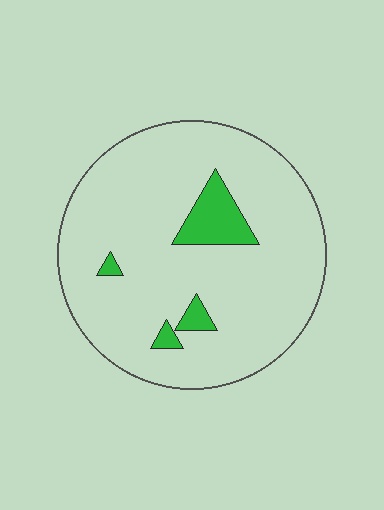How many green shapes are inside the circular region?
4.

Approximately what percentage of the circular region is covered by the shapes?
Approximately 10%.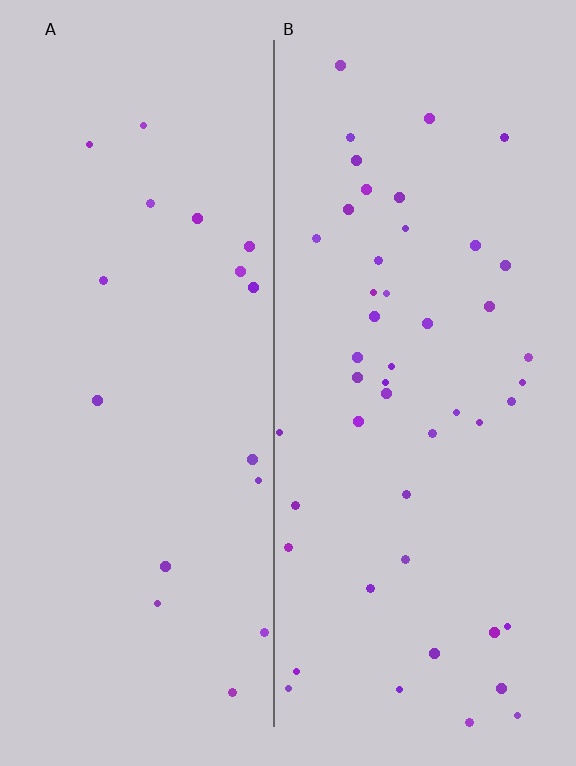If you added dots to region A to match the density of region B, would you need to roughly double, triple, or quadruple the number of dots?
Approximately triple.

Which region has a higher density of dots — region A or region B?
B (the right).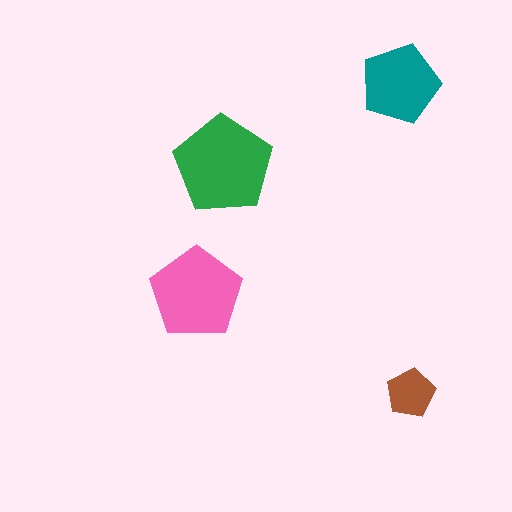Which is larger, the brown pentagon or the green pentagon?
The green one.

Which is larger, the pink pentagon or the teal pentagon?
The pink one.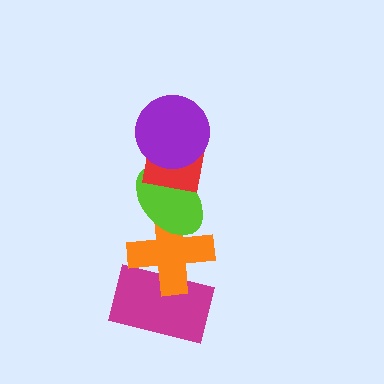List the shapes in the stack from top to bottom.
From top to bottom: the purple circle, the red square, the lime ellipse, the orange cross, the magenta rectangle.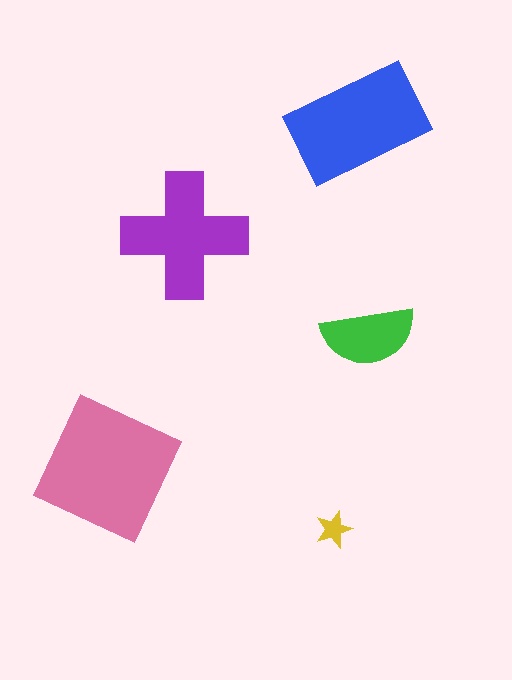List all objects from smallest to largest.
The yellow star, the green semicircle, the purple cross, the blue rectangle, the pink square.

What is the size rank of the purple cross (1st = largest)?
3rd.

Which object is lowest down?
The yellow star is bottommost.